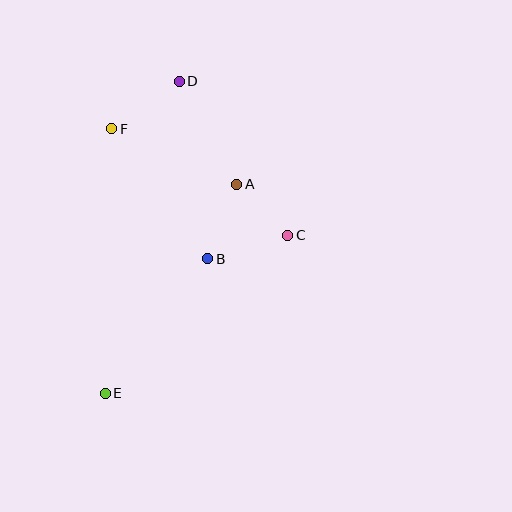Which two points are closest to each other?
Points A and C are closest to each other.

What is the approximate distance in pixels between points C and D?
The distance between C and D is approximately 189 pixels.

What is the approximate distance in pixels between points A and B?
The distance between A and B is approximately 80 pixels.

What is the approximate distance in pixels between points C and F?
The distance between C and F is approximately 206 pixels.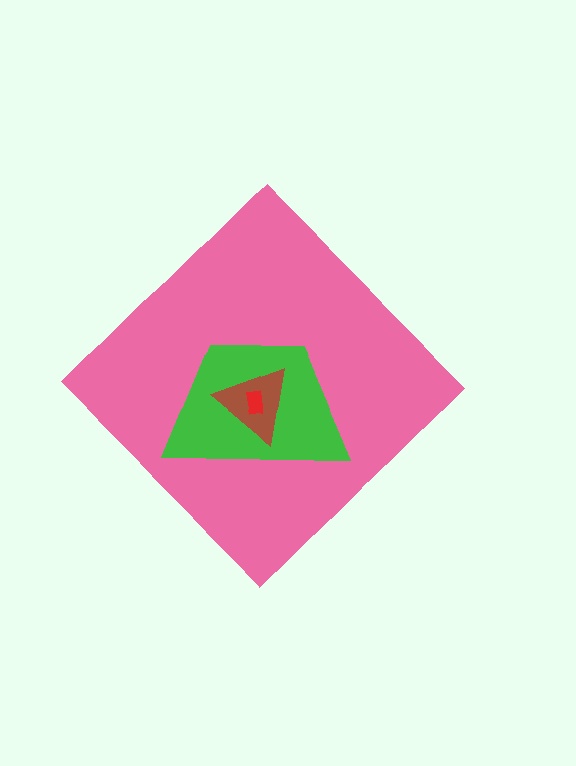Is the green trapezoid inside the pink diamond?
Yes.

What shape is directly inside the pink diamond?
The green trapezoid.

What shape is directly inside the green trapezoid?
The brown triangle.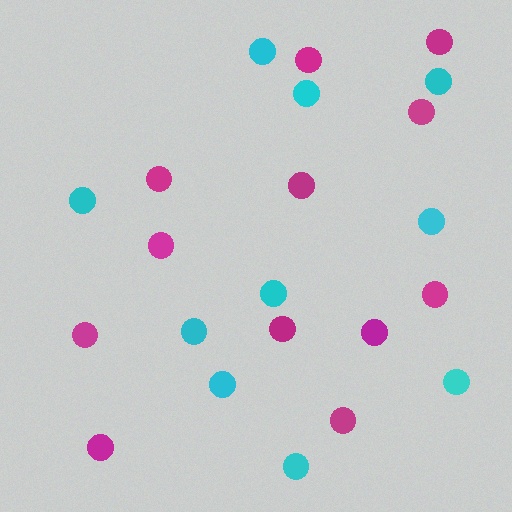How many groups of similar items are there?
There are 2 groups: one group of cyan circles (10) and one group of magenta circles (12).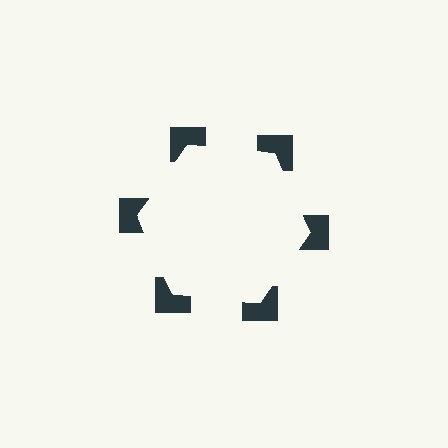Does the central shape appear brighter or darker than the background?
It typically appears slightly brighter than the background, even though no actual brightness change is drawn.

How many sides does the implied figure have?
6 sides.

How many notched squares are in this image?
There are 6 — one at each vertex of the illusory hexagon.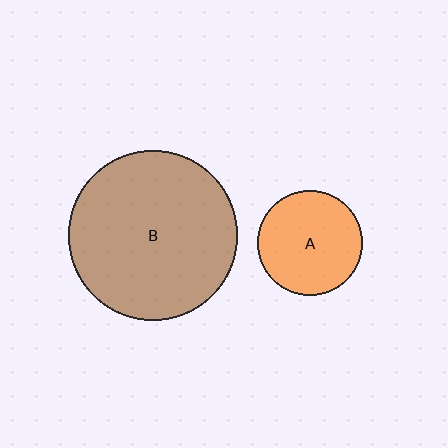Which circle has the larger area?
Circle B (brown).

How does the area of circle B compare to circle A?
Approximately 2.6 times.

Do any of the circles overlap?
No, none of the circles overlap.